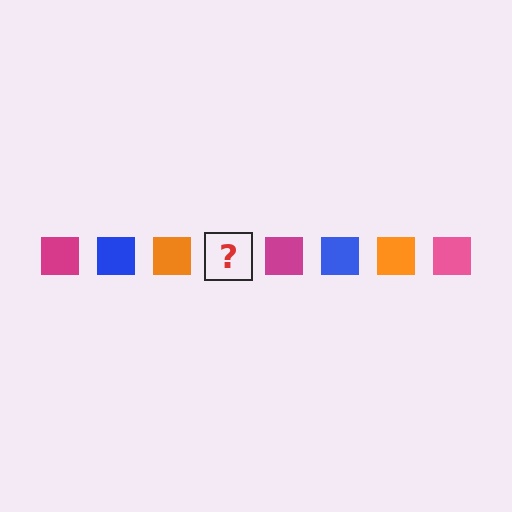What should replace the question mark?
The question mark should be replaced with a pink square.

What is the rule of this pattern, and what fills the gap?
The rule is that the pattern cycles through magenta, blue, orange, pink squares. The gap should be filled with a pink square.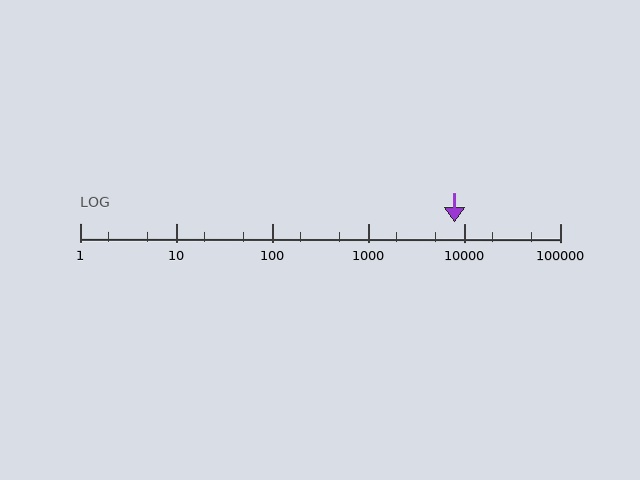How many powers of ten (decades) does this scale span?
The scale spans 5 decades, from 1 to 100000.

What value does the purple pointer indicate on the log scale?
The pointer indicates approximately 8000.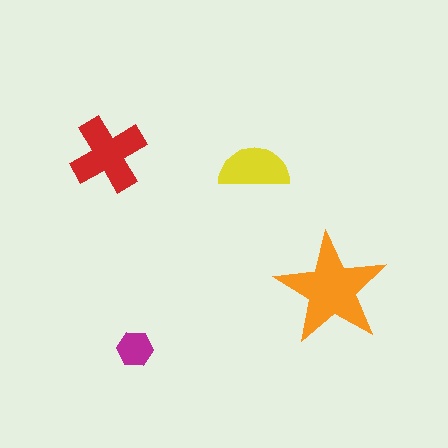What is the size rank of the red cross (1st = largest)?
2nd.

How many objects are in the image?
There are 4 objects in the image.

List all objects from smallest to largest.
The magenta hexagon, the yellow semicircle, the red cross, the orange star.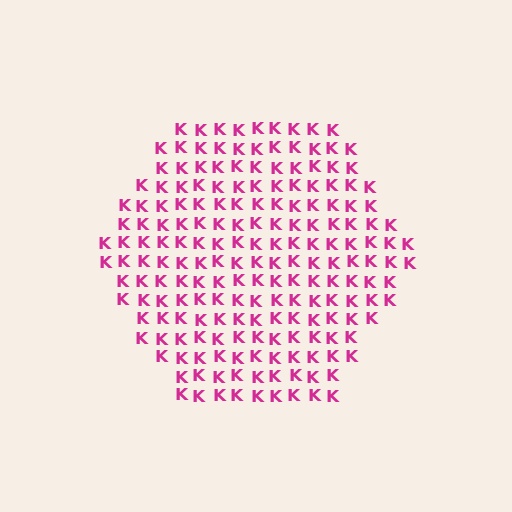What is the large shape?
The large shape is a hexagon.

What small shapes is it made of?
It is made of small letter K's.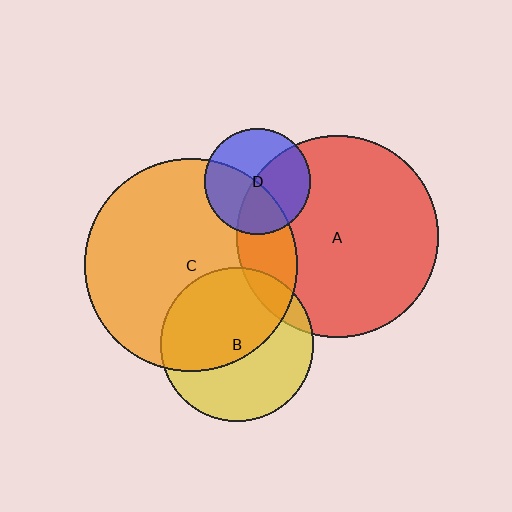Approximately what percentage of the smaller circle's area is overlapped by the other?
Approximately 50%.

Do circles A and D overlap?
Yes.